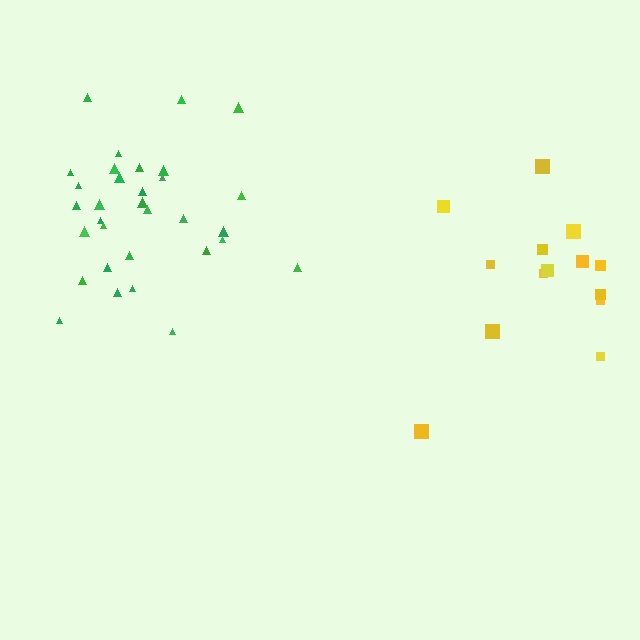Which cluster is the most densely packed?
Green.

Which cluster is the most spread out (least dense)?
Yellow.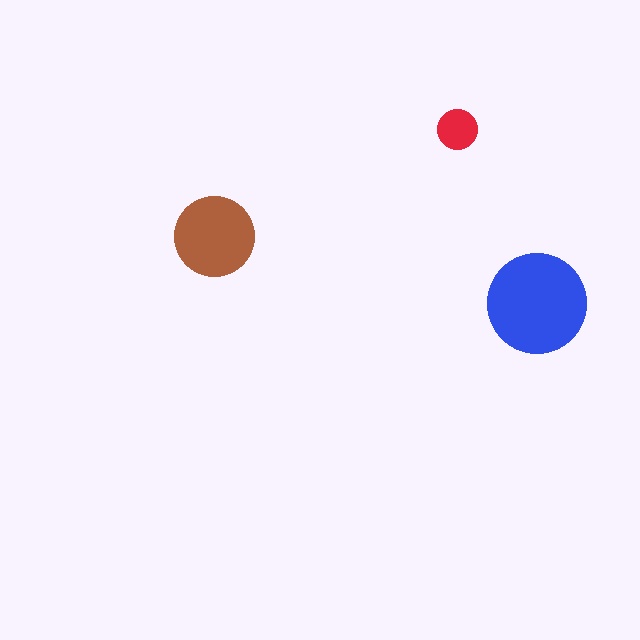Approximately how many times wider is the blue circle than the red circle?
About 2.5 times wider.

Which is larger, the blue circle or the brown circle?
The blue one.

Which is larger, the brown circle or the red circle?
The brown one.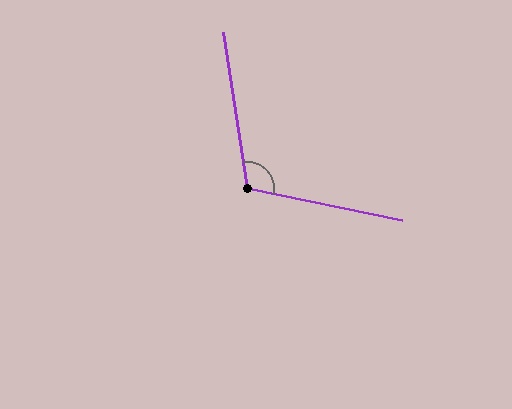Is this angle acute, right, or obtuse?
It is obtuse.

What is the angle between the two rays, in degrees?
Approximately 110 degrees.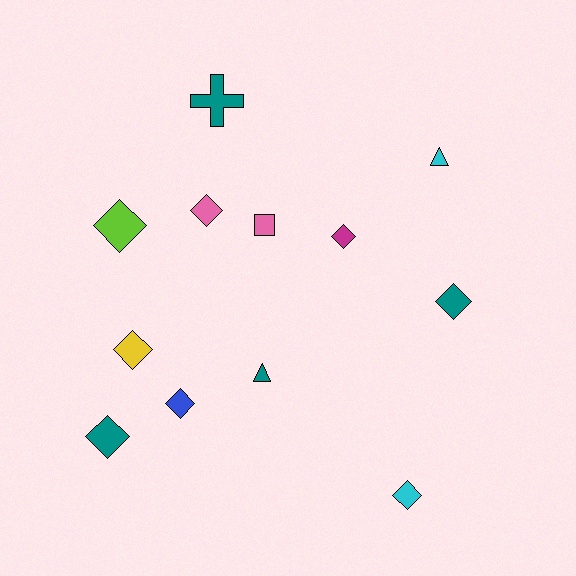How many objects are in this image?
There are 12 objects.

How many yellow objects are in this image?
There is 1 yellow object.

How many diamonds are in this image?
There are 8 diamonds.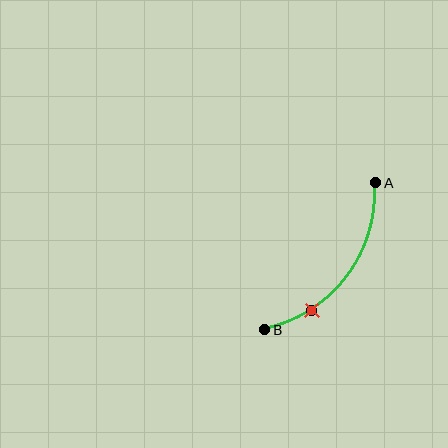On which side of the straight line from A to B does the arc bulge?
The arc bulges below and to the right of the straight line connecting A and B.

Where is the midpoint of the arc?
The arc midpoint is the point on the curve farthest from the straight line joining A and B. It sits below and to the right of that line.